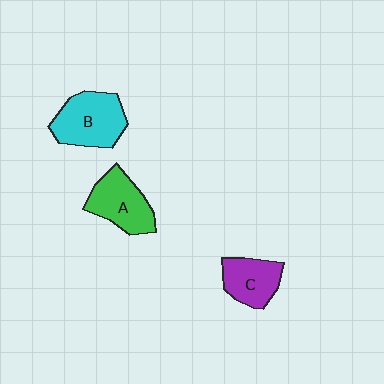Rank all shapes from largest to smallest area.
From largest to smallest: B (cyan), A (green), C (purple).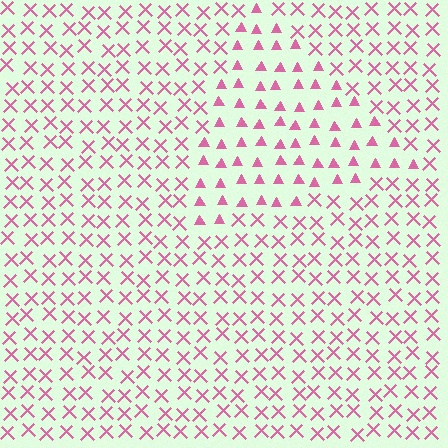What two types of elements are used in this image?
The image uses triangles inside the triangle region and X marks outside it.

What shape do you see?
I see a triangle.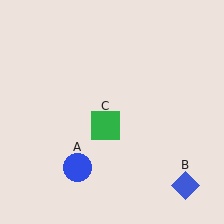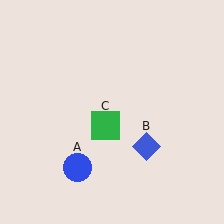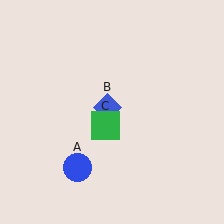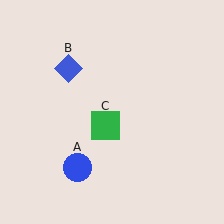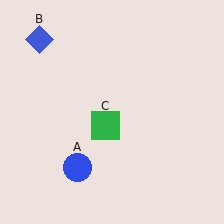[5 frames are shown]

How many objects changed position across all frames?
1 object changed position: blue diamond (object B).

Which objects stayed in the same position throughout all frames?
Blue circle (object A) and green square (object C) remained stationary.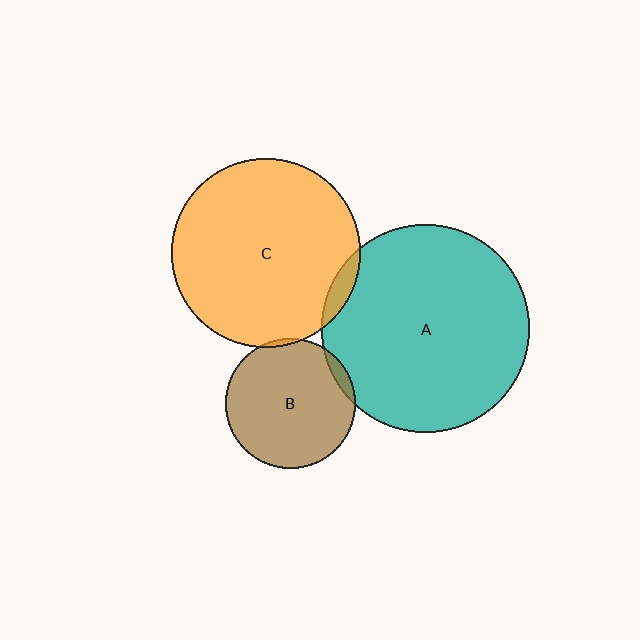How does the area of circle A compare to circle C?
Approximately 1.2 times.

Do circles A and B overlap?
Yes.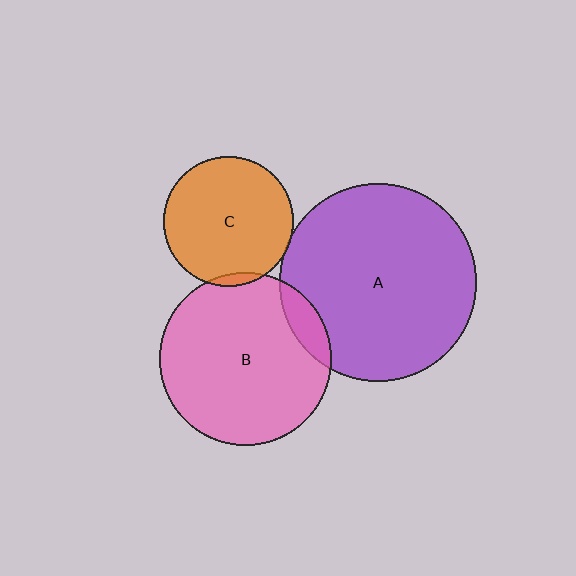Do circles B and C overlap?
Yes.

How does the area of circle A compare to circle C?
Approximately 2.3 times.